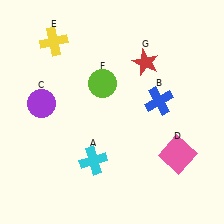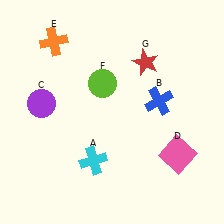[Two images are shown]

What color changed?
The cross (E) changed from yellow in Image 1 to orange in Image 2.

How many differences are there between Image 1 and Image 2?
There is 1 difference between the two images.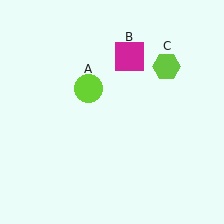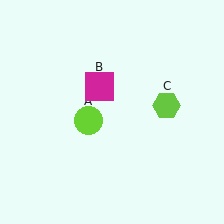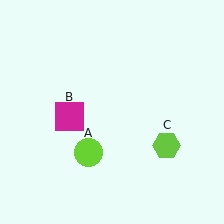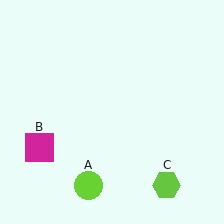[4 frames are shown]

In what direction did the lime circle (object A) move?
The lime circle (object A) moved down.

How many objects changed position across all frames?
3 objects changed position: lime circle (object A), magenta square (object B), lime hexagon (object C).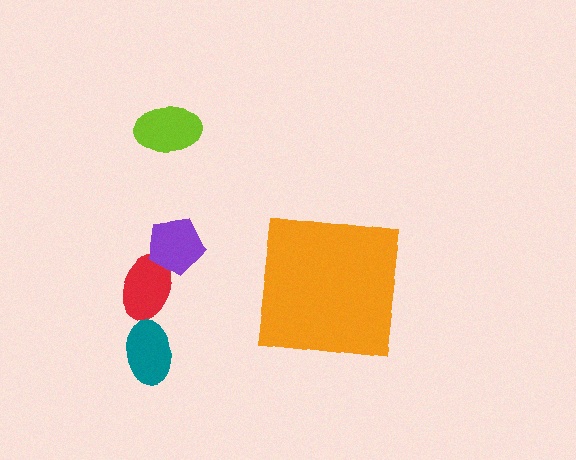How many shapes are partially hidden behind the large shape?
0 shapes are partially hidden.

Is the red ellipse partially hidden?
No, the red ellipse is fully visible.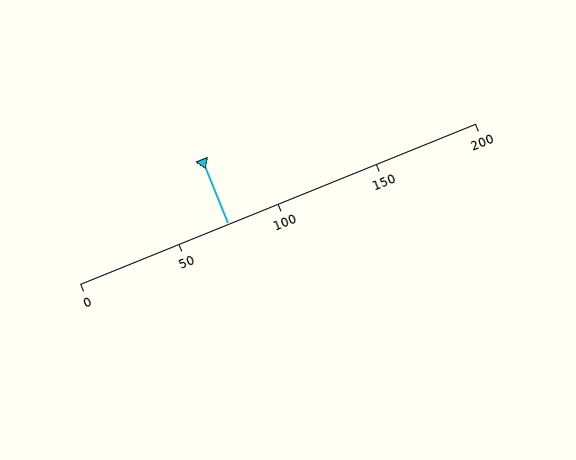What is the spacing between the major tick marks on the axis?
The major ticks are spaced 50 apart.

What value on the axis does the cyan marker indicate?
The marker indicates approximately 75.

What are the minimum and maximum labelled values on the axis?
The axis runs from 0 to 200.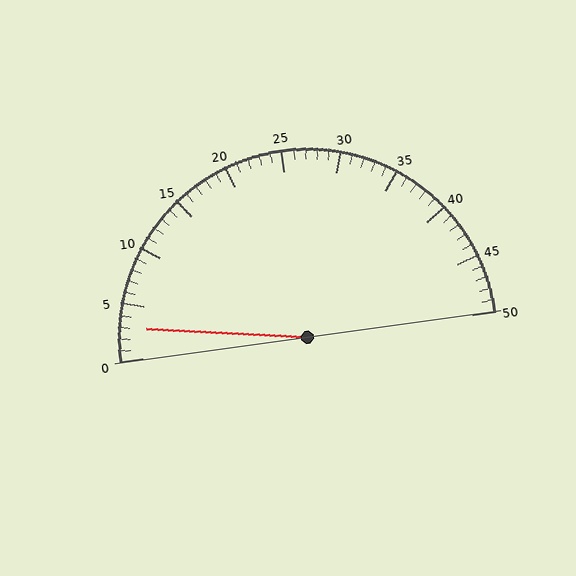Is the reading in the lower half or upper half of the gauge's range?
The reading is in the lower half of the range (0 to 50).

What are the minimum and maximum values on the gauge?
The gauge ranges from 0 to 50.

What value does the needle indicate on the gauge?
The needle indicates approximately 3.